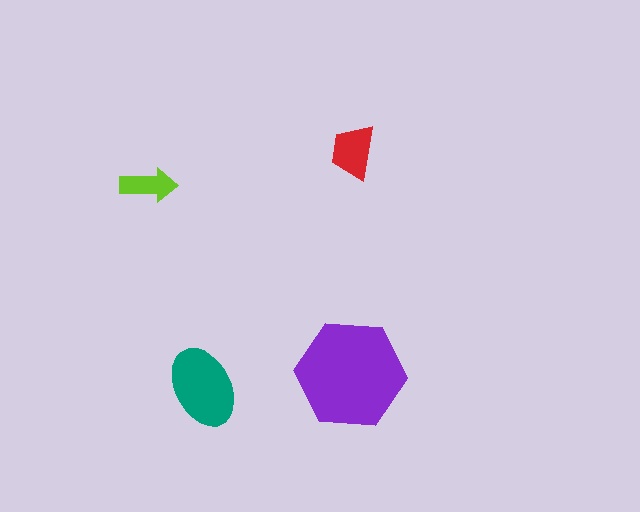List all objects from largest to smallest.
The purple hexagon, the teal ellipse, the red trapezoid, the lime arrow.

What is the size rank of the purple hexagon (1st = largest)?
1st.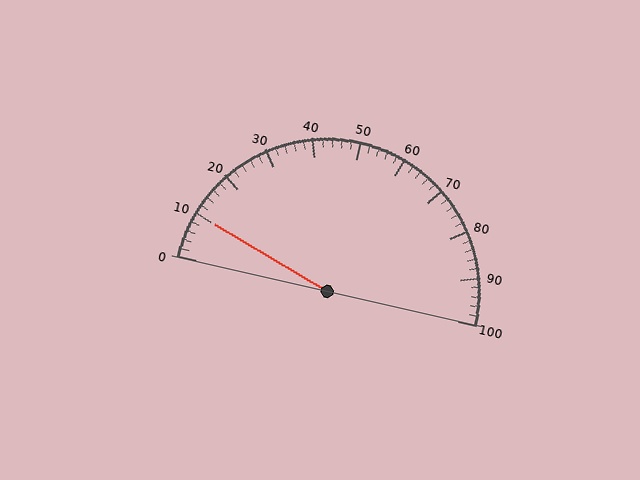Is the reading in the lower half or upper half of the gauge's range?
The reading is in the lower half of the range (0 to 100).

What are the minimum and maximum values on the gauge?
The gauge ranges from 0 to 100.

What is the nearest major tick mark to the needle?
The nearest major tick mark is 10.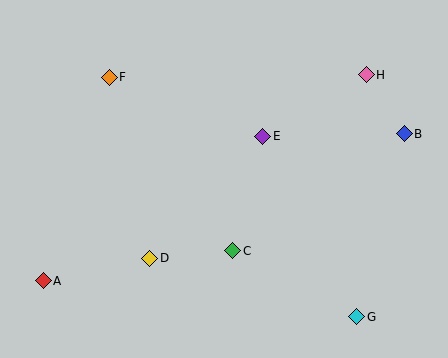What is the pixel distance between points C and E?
The distance between C and E is 119 pixels.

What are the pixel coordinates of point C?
Point C is at (233, 251).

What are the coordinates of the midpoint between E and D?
The midpoint between E and D is at (206, 197).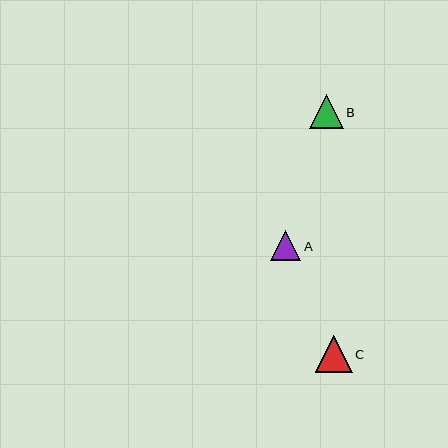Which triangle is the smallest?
Triangle A is the smallest with a size of approximately 30 pixels.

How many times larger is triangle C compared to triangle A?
Triangle C is approximately 1.2 times the size of triangle A.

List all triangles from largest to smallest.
From largest to smallest: C, B, A.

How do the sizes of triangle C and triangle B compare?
Triangle C and triangle B are approximately the same size.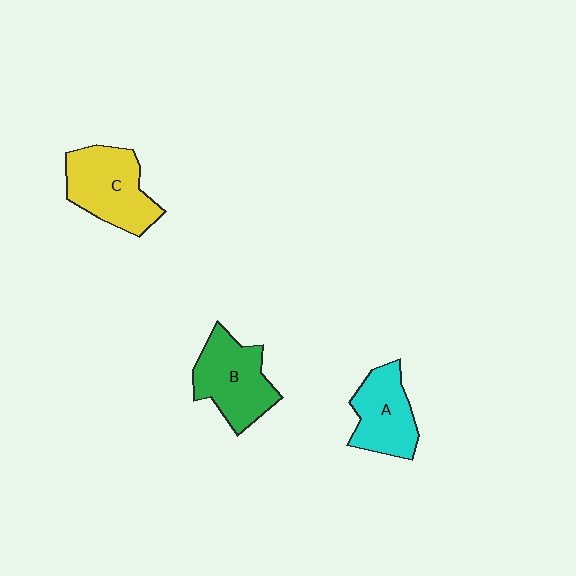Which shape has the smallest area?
Shape A (cyan).